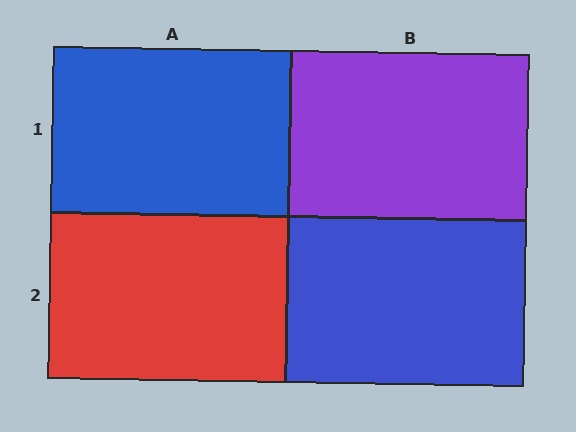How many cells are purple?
1 cell is purple.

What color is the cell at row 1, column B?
Purple.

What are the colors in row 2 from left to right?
Red, blue.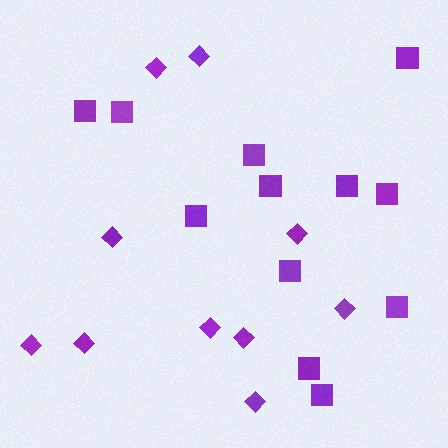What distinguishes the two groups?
There are 2 groups: one group of squares (12) and one group of diamonds (10).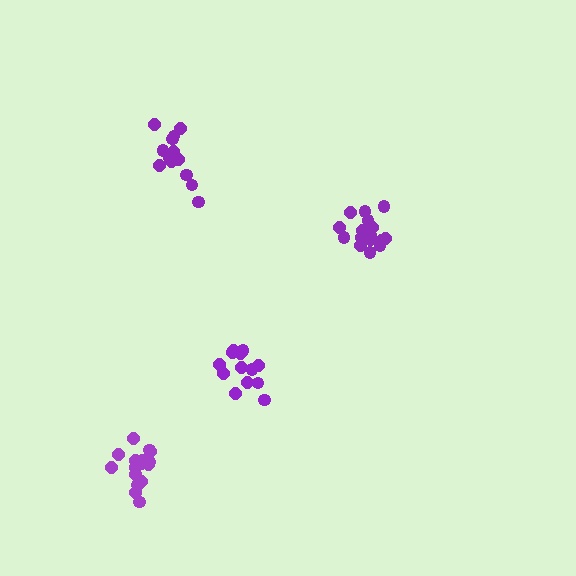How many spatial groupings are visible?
There are 4 spatial groupings.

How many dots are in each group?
Group 1: 16 dots, Group 2: 13 dots, Group 3: 13 dots, Group 4: 19 dots (61 total).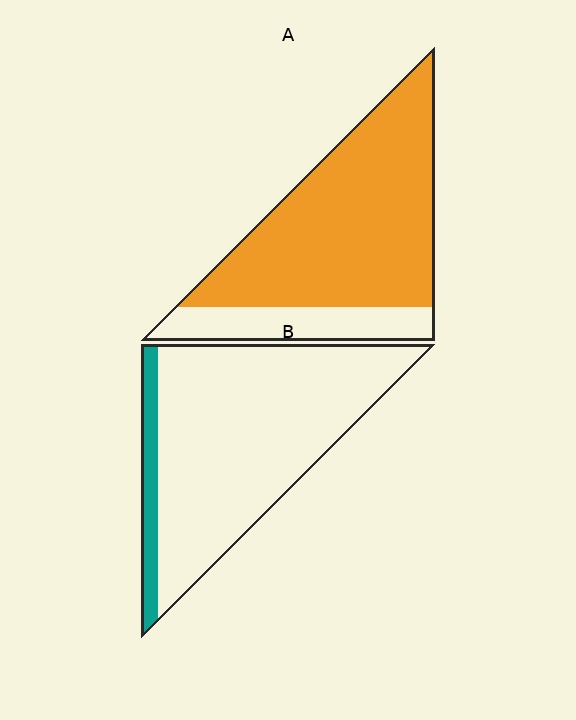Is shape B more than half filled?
No.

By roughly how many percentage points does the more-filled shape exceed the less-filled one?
By roughly 65 percentage points (A over B).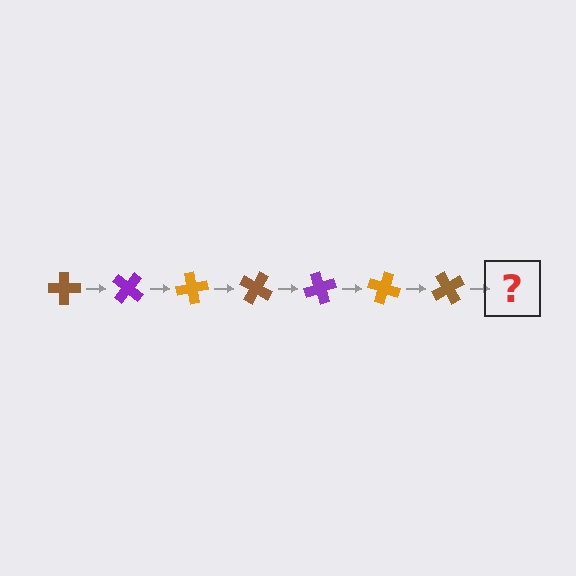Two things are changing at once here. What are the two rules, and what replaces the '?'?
The two rules are that it rotates 40 degrees each step and the color cycles through brown, purple, and orange. The '?' should be a purple cross, rotated 280 degrees from the start.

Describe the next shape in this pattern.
It should be a purple cross, rotated 280 degrees from the start.